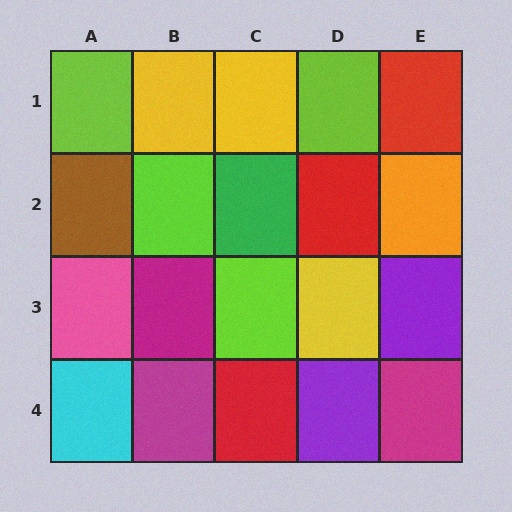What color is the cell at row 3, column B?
Magenta.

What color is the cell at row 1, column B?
Yellow.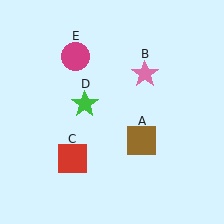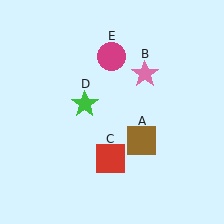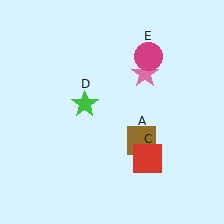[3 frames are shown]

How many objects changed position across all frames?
2 objects changed position: red square (object C), magenta circle (object E).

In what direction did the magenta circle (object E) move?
The magenta circle (object E) moved right.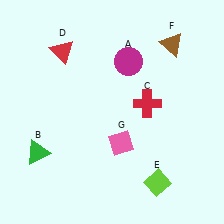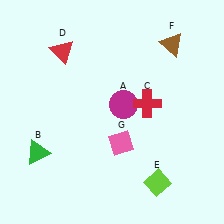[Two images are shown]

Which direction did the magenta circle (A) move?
The magenta circle (A) moved down.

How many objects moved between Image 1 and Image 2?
1 object moved between the two images.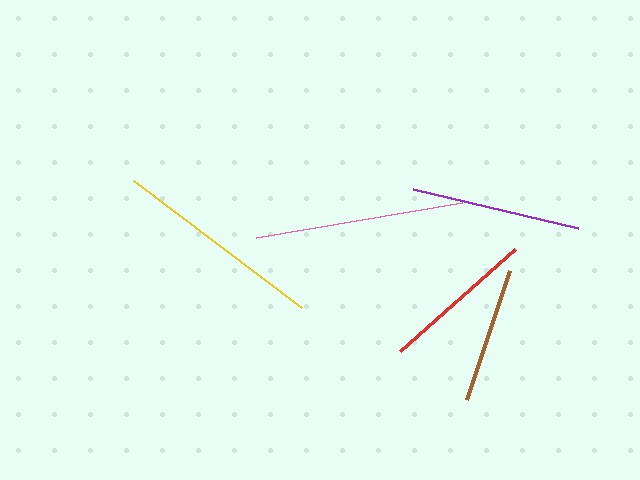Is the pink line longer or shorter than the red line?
The pink line is longer than the red line.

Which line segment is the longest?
The yellow line is the longest at approximately 210 pixels.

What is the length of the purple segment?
The purple segment is approximately 169 pixels long.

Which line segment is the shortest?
The brown line is the shortest at approximately 135 pixels.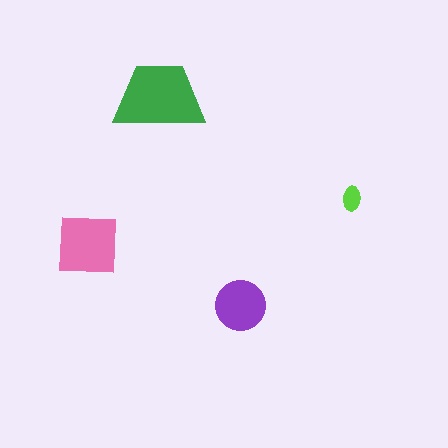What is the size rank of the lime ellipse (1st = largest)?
4th.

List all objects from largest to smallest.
The green trapezoid, the pink square, the purple circle, the lime ellipse.